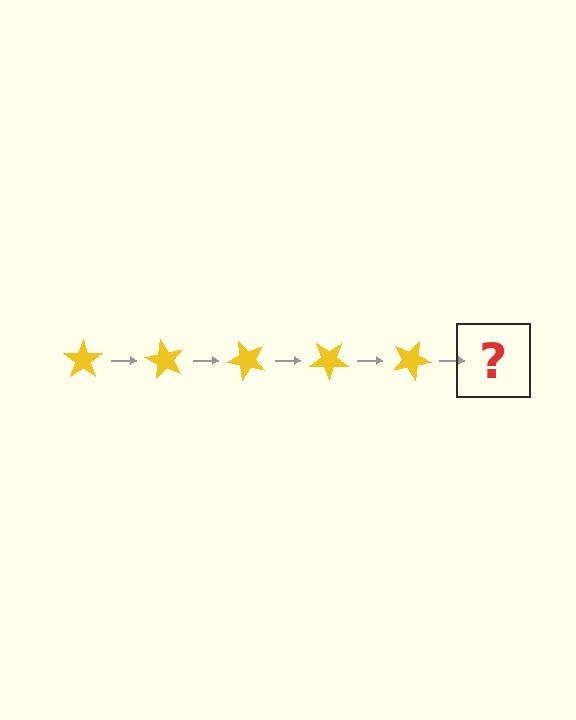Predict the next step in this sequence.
The next step is a yellow star rotated 300 degrees.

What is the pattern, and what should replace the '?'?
The pattern is that the star rotates 60 degrees each step. The '?' should be a yellow star rotated 300 degrees.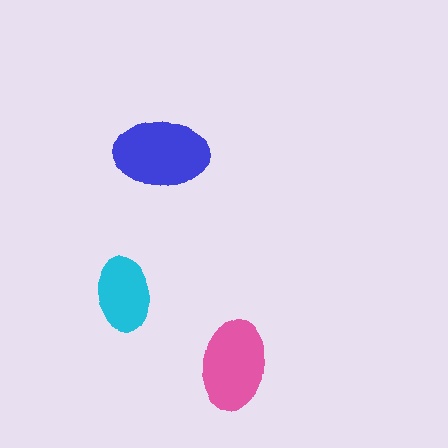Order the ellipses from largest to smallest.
the blue one, the pink one, the cyan one.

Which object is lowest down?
The pink ellipse is bottommost.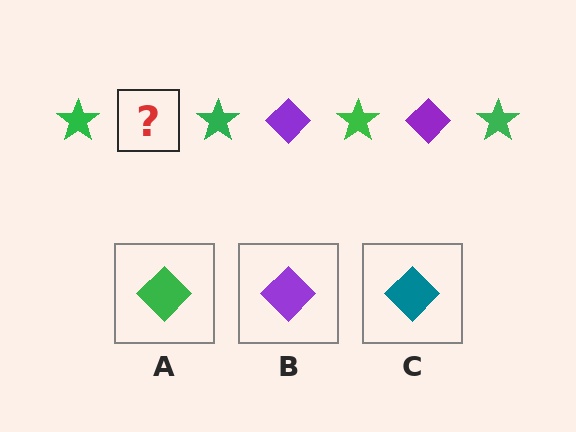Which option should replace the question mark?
Option B.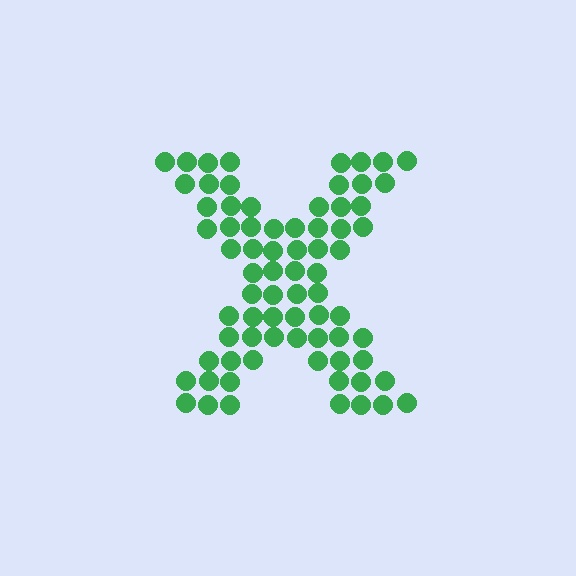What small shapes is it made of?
It is made of small circles.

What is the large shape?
The large shape is the letter X.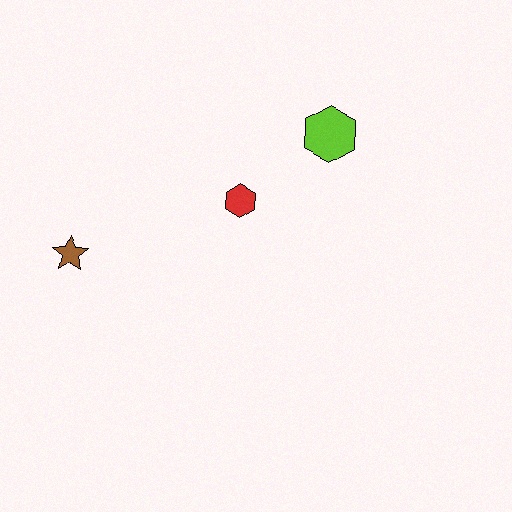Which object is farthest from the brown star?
The lime hexagon is farthest from the brown star.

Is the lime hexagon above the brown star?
Yes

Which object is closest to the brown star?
The red hexagon is closest to the brown star.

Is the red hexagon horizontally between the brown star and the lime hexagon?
Yes